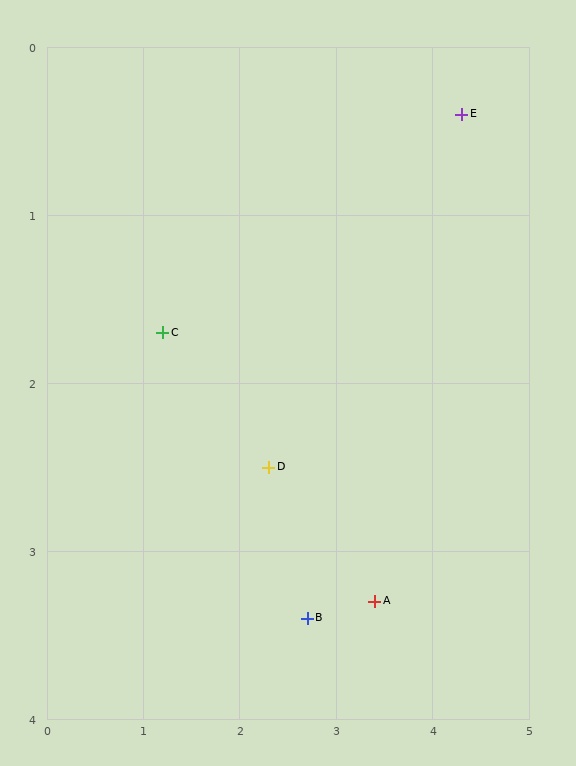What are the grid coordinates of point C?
Point C is at approximately (1.2, 1.7).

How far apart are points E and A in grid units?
Points E and A are about 3.0 grid units apart.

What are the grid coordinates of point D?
Point D is at approximately (2.3, 2.5).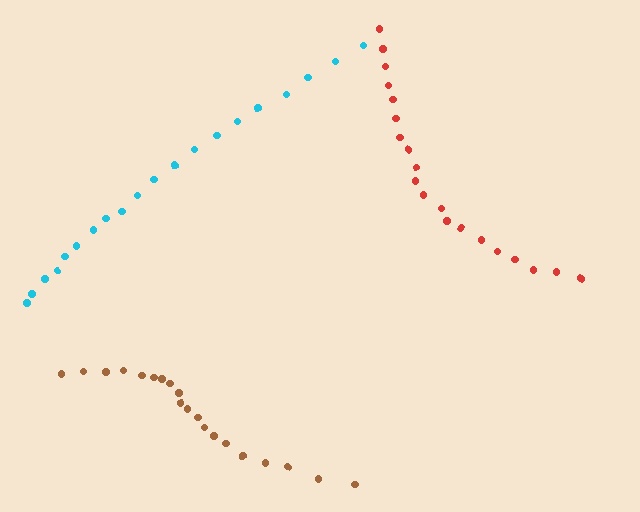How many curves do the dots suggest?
There are 3 distinct paths.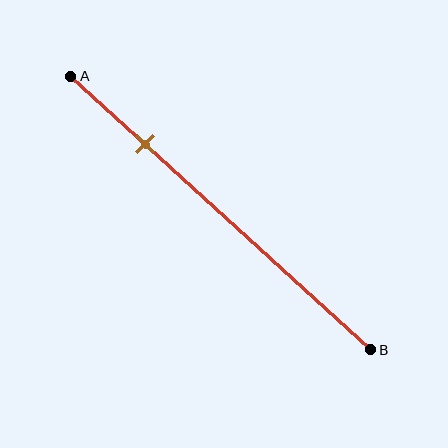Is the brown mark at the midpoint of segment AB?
No, the mark is at about 25% from A, not at the 50% midpoint.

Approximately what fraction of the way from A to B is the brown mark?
The brown mark is approximately 25% of the way from A to B.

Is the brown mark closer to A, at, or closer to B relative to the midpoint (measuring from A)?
The brown mark is closer to point A than the midpoint of segment AB.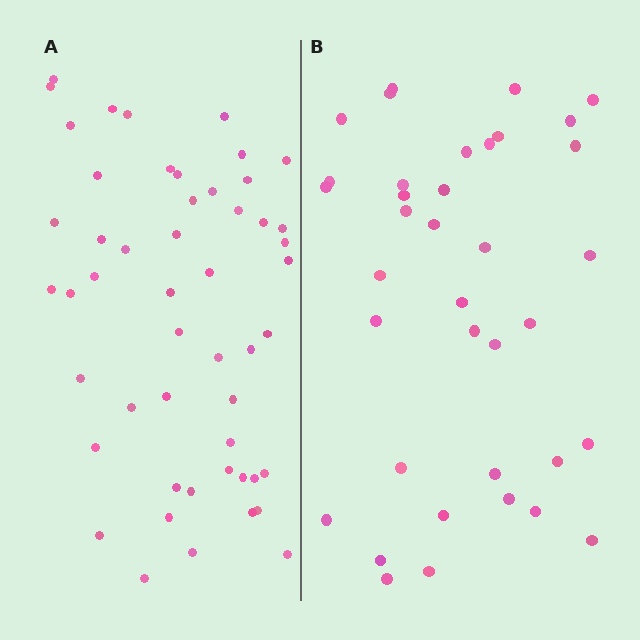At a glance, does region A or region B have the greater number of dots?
Region A (the left region) has more dots.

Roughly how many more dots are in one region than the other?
Region A has approximately 15 more dots than region B.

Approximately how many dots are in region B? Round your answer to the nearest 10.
About 40 dots. (The exact count is 37, which rounds to 40.)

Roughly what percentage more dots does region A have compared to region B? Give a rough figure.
About 40% more.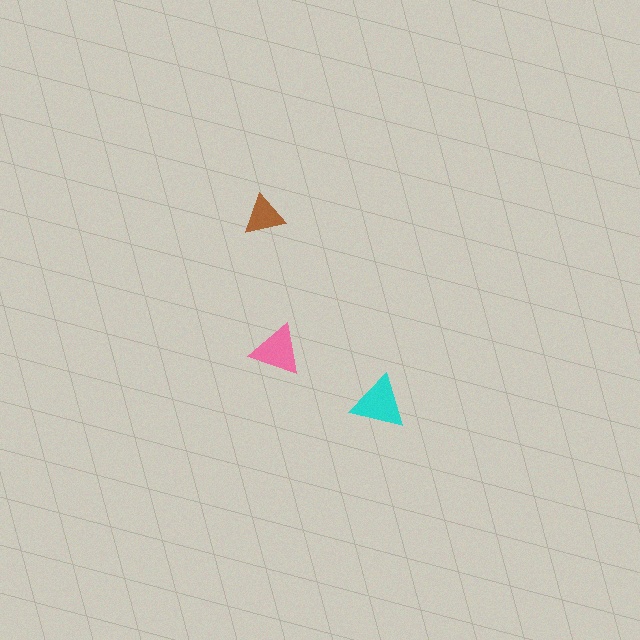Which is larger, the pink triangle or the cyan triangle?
The cyan one.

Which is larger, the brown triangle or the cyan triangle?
The cyan one.